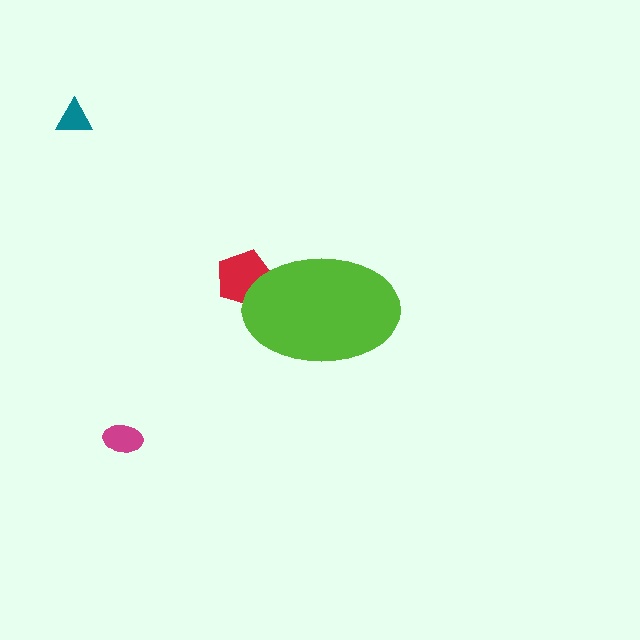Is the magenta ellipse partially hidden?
No, the magenta ellipse is fully visible.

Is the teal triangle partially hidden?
No, the teal triangle is fully visible.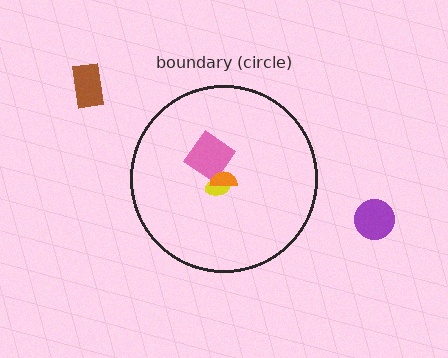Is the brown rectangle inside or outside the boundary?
Outside.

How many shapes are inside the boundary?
3 inside, 2 outside.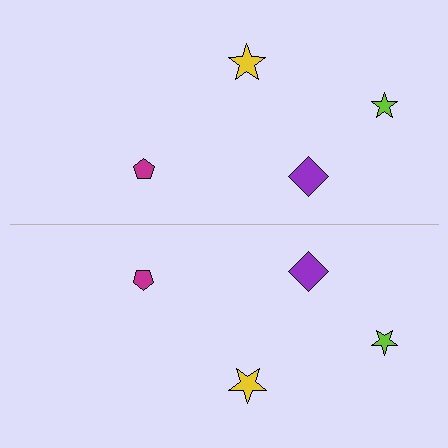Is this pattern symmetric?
Yes, this pattern has bilateral (reflection) symmetry.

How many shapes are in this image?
There are 8 shapes in this image.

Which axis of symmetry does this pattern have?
The pattern has a horizontal axis of symmetry running through the center of the image.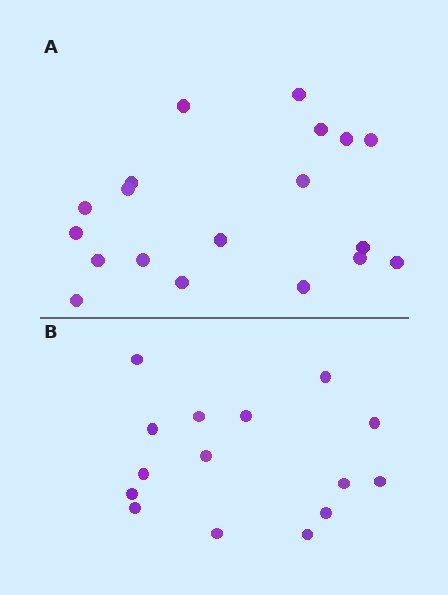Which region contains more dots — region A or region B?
Region A (the top region) has more dots.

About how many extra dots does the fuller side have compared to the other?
Region A has about 4 more dots than region B.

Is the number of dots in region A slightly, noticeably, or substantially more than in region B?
Region A has noticeably more, but not dramatically so. The ratio is roughly 1.3 to 1.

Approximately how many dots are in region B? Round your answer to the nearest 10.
About 20 dots. (The exact count is 15, which rounds to 20.)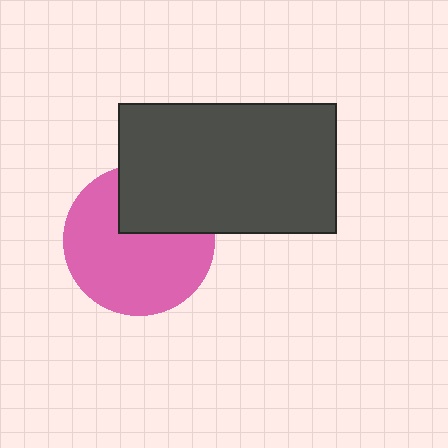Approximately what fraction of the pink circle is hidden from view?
Roughly 30% of the pink circle is hidden behind the dark gray rectangle.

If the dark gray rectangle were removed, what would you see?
You would see the complete pink circle.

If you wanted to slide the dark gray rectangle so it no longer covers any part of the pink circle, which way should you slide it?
Slide it up — that is the most direct way to separate the two shapes.